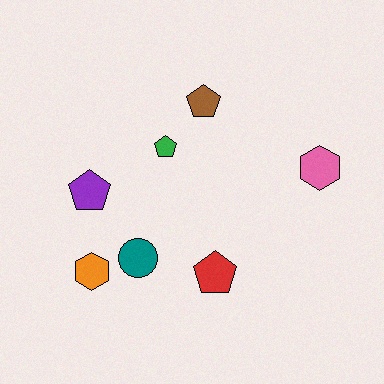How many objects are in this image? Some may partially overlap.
There are 7 objects.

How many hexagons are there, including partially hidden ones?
There are 2 hexagons.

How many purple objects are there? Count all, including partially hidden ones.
There is 1 purple object.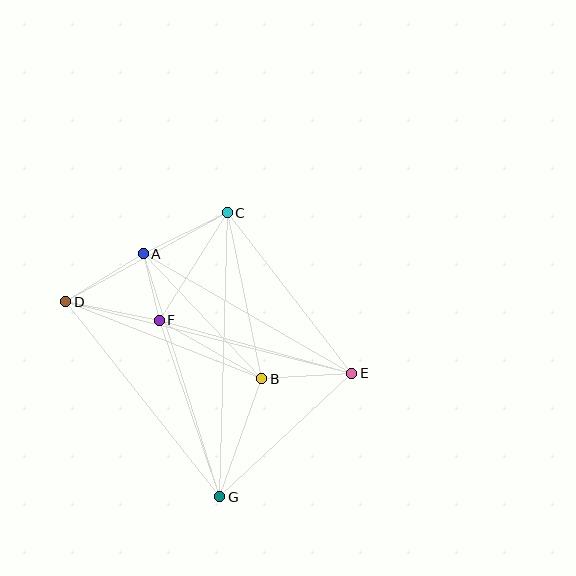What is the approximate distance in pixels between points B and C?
The distance between B and C is approximately 169 pixels.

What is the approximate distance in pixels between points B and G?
The distance between B and G is approximately 125 pixels.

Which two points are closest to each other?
Points A and F are closest to each other.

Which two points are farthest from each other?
Points D and E are farthest from each other.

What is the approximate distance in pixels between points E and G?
The distance between E and G is approximately 180 pixels.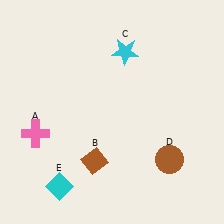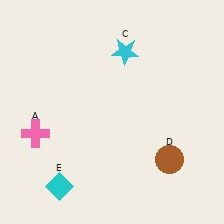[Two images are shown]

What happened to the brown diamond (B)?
The brown diamond (B) was removed in Image 2. It was in the bottom-left area of Image 1.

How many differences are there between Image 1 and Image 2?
There is 1 difference between the two images.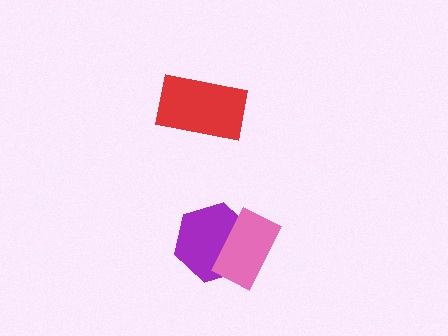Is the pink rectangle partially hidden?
No, no other shape covers it.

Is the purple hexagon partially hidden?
Yes, it is partially covered by another shape.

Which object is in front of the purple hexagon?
The pink rectangle is in front of the purple hexagon.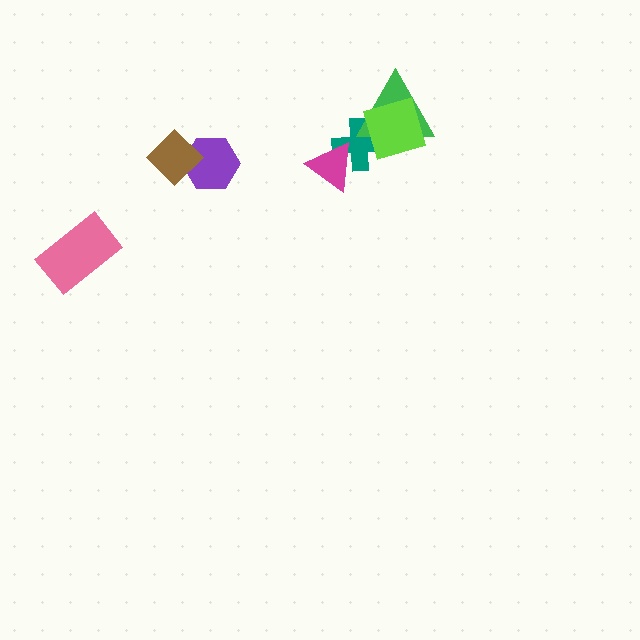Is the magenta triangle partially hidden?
No, no other shape covers it.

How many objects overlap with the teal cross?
3 objects overlap with the teal cross.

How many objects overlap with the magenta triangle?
1 object overlaps with the magenta triangle.